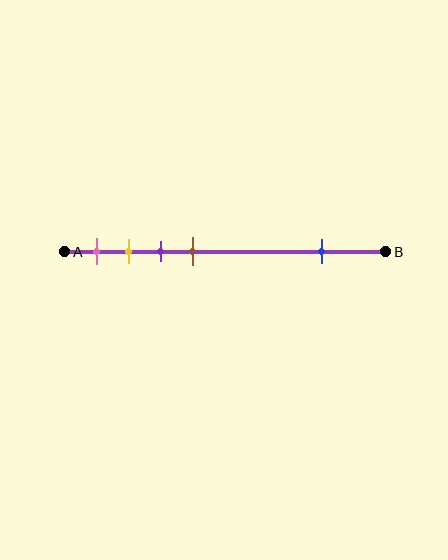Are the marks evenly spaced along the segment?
No, the marks are not evenly spaced.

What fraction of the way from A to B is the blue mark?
The blue mark is approximately 80% (0.8) of the way from A to B.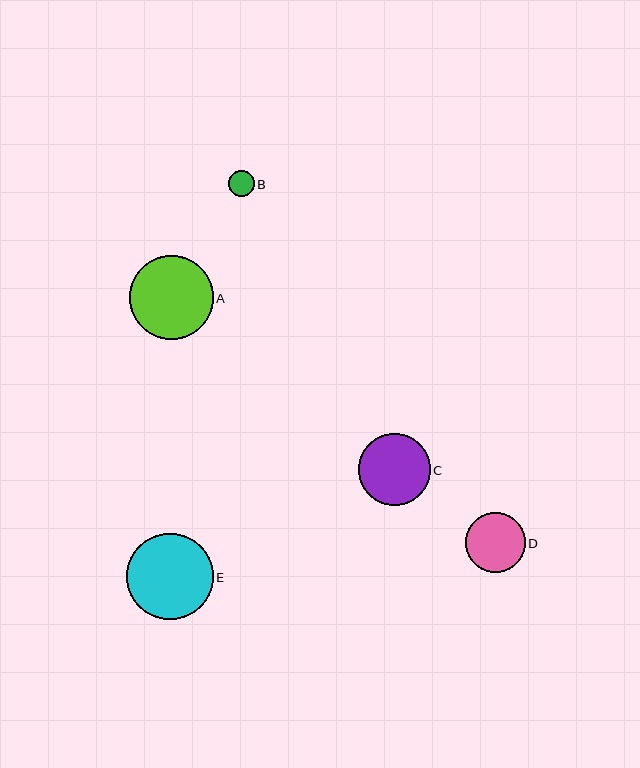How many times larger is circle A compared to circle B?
Circle A is approximately 3.2 times the size of circle B.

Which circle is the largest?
Circle E is the largest with a size of approximately 86 pixels.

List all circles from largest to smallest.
From largest to smallest: E, A, C, D, B.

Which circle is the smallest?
Circle B is the smallest with a size of approximately 26 pixels.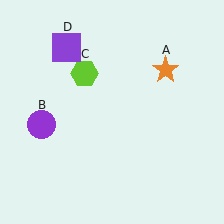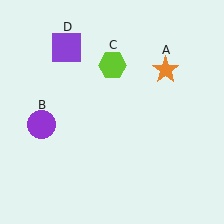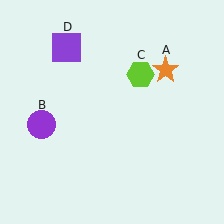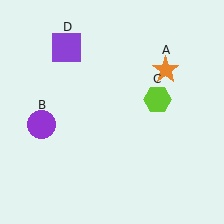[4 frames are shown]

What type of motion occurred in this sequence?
The lime hexagon (object C) rotated clockwise around the center of the scene.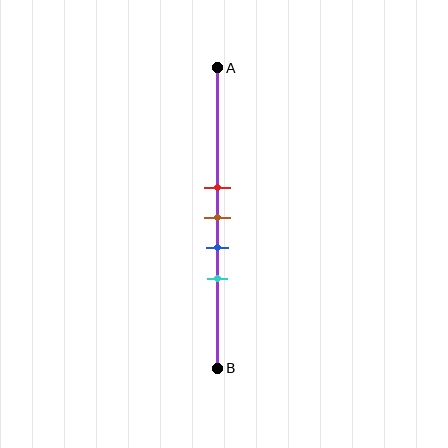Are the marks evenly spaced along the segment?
Yes, the marks are approximately evenly spaced.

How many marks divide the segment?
There are 4 marks dividing the segment.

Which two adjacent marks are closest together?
The red and brown marks are the closest adjacent pair.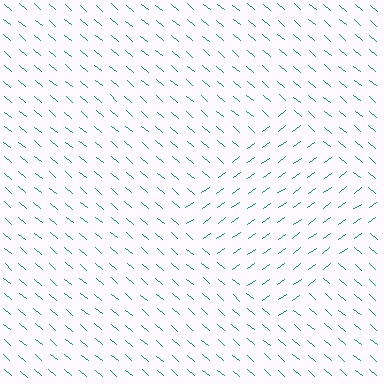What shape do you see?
I see a diamond.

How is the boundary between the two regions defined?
The boundary is defined purely by a change in line orientation (approximately 76 degrees difference). All lines are the same color and thickness.